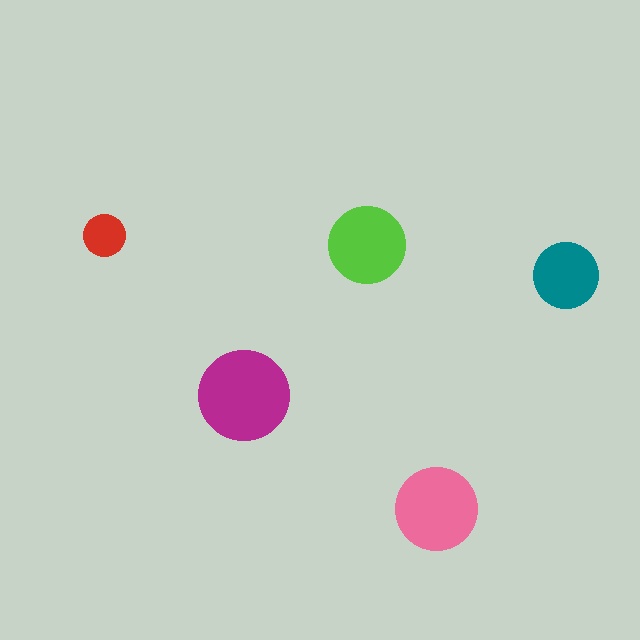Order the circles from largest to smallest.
the magenta one, the pink one, the lime one, the teal one, the red one.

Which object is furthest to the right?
The teal circle is rightmost.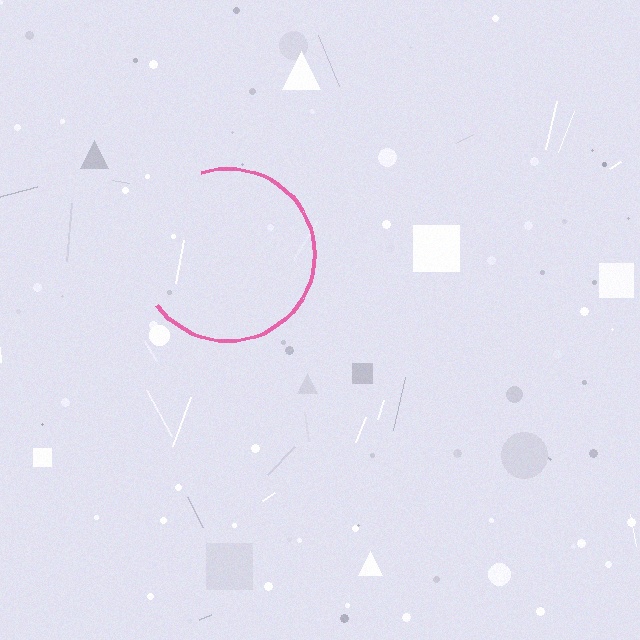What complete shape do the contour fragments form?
The contour fragments form a circle.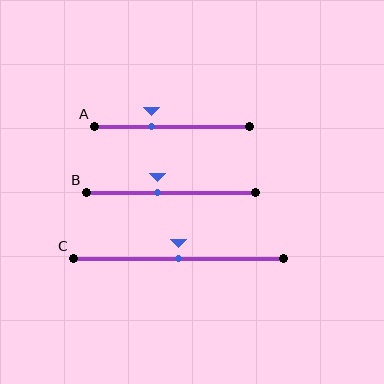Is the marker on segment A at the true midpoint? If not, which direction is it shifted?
No, the marker on segment A is shifted to the left by about 13% of the segment length.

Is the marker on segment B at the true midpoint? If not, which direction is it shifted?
No, the marker on segment B is shifted to the left by about 8% of the segment length.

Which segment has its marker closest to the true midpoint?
Segment C has its marker closest to the true midpoint.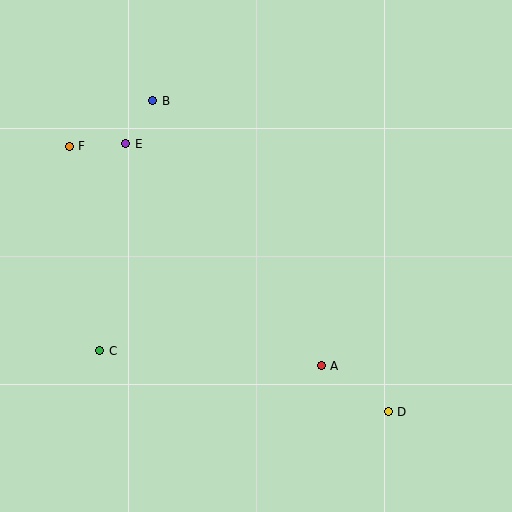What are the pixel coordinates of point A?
Point A is at (321, 366).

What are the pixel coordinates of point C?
Point C is at (100, 351).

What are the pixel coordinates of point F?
Point F is at (69, 146).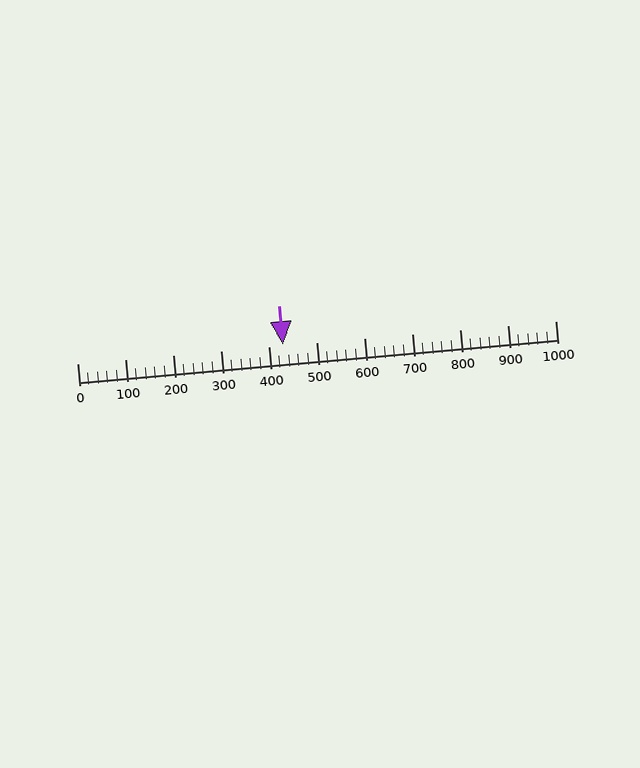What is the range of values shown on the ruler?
The ruler shows values from 0 to 1000.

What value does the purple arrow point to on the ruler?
The purple arrow points to approximately 430.